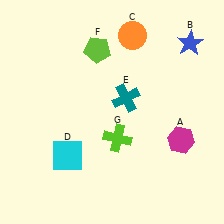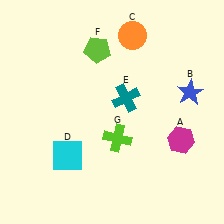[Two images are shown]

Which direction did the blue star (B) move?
The blue star (B) moved down.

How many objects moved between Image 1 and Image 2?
1 object moved between the two images.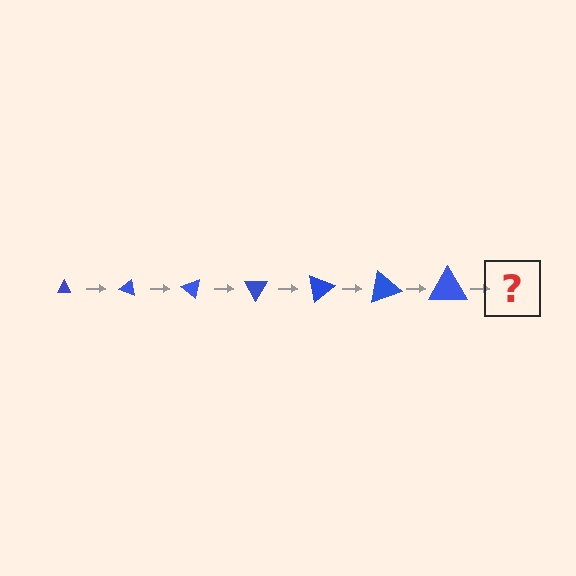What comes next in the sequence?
The next element should be a triangle, larger than the previous one and rotated 140 degrees from the start.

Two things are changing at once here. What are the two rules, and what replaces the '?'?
The two rules are that the triangle grows larger each step and it rotates 20 degrees each step. The '?' should be a triangle, larger than the previous one and rotated 140 degrees from the start.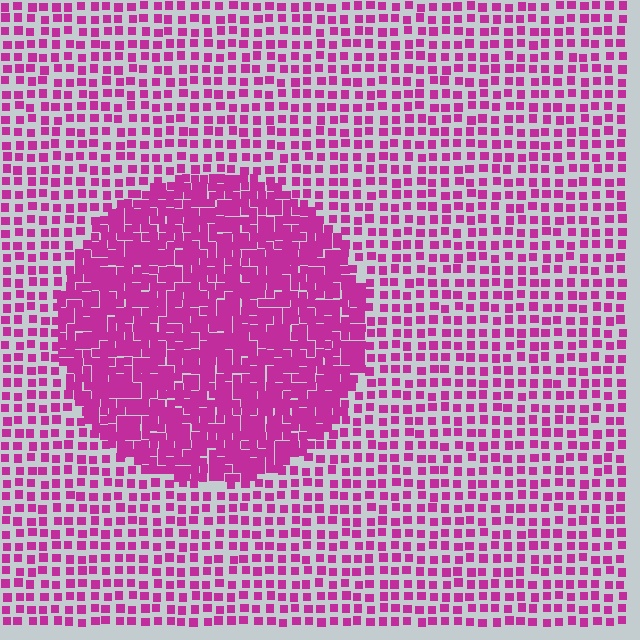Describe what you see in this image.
The image contains small magenta elements arranged at two different densities. A circle-shaped region is visible where the elements are more densely packed than the surrounding area.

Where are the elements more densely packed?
The elements are more densely packed inside the circle boundary.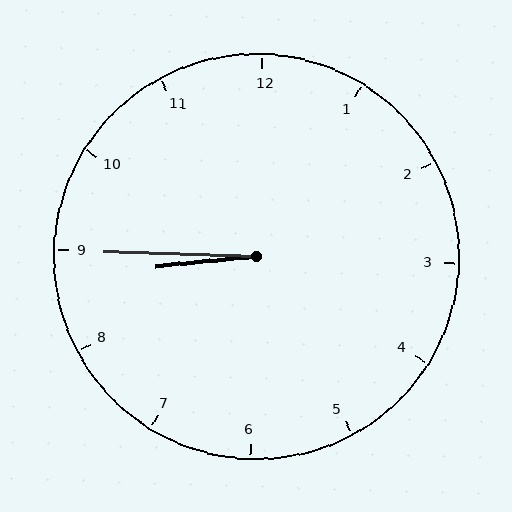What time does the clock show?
8:45.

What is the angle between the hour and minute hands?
Approximately 8 degrees.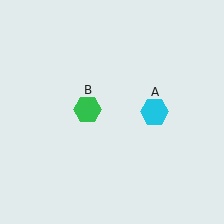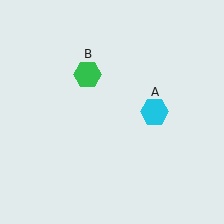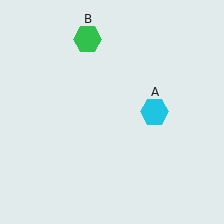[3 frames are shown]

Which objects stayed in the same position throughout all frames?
Cyan hexagon (object A) remained stationary.